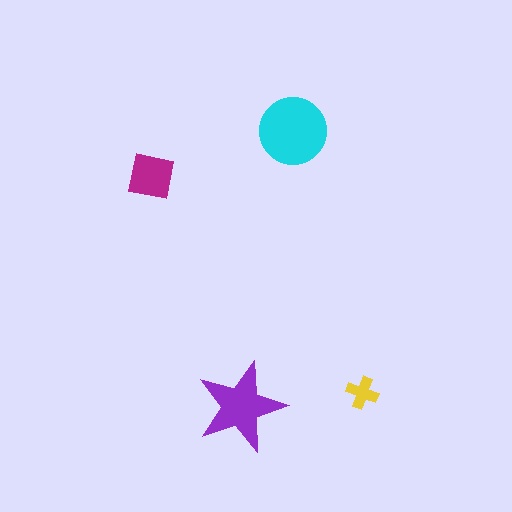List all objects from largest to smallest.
The cyan circle, the purple star, the magenta square, the yellow cross.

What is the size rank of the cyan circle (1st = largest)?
1st.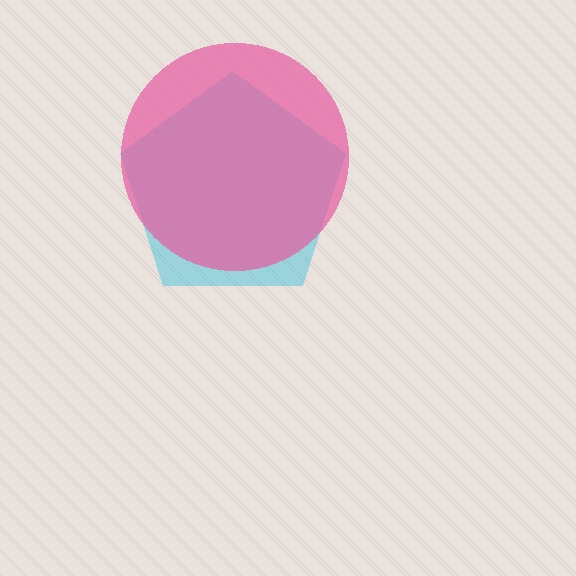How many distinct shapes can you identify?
There are 2 distinct shapes: a cyan pentagon, a pink circle.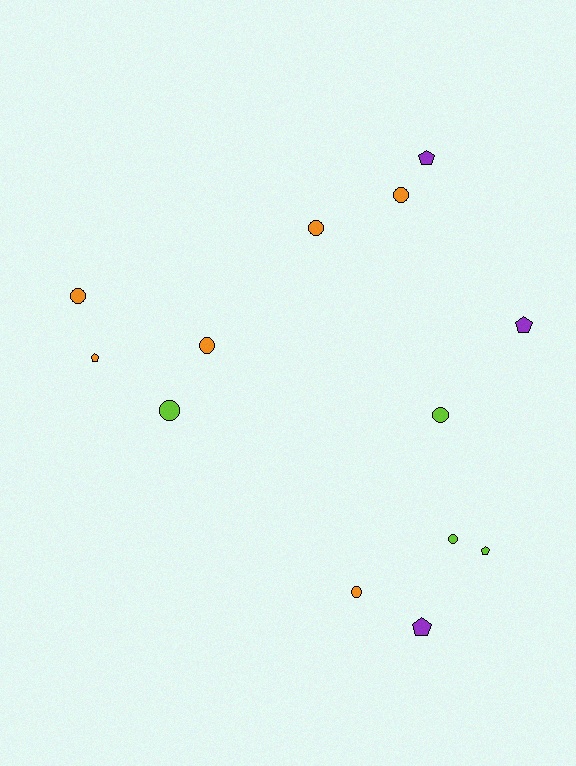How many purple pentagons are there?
There are 3 purple pentagons.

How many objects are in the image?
There are 13 objects.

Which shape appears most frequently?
Circle, with 8 objects.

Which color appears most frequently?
Orange, with 6 objects.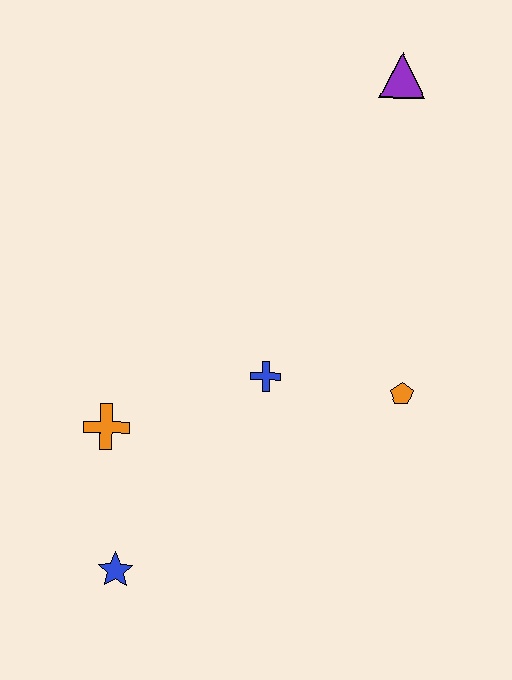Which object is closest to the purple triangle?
The orange pentagon is closest to the purple triangle.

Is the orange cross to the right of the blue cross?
No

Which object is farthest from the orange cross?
The purple triangle is farthest from the orange cross.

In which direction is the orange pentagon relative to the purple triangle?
The orange pentagon is below the purple triangle.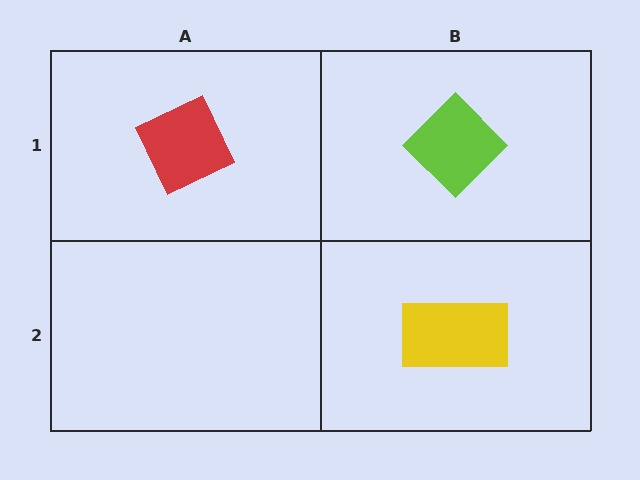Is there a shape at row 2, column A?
No, that cell is empty.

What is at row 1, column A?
A red diamond.